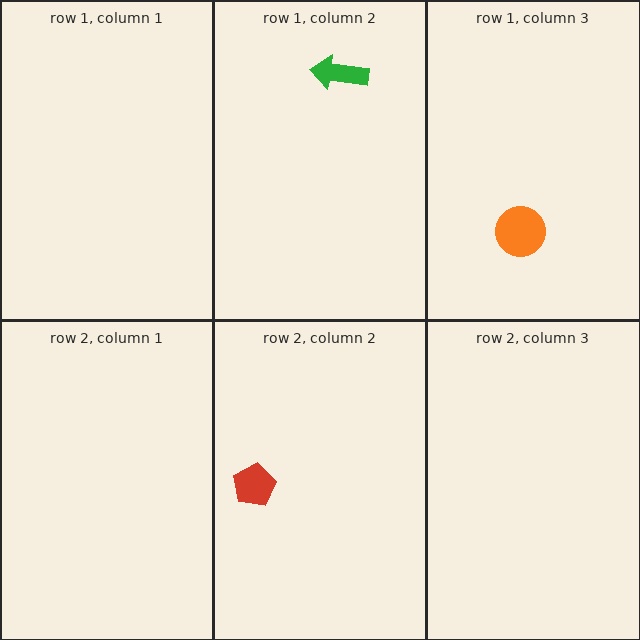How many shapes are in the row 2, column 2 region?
1.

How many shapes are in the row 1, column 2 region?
1.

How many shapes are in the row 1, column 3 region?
1.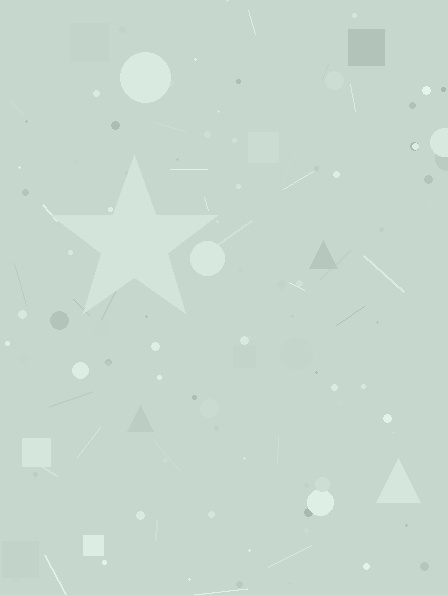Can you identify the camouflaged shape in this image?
The camouflaged shape is a star.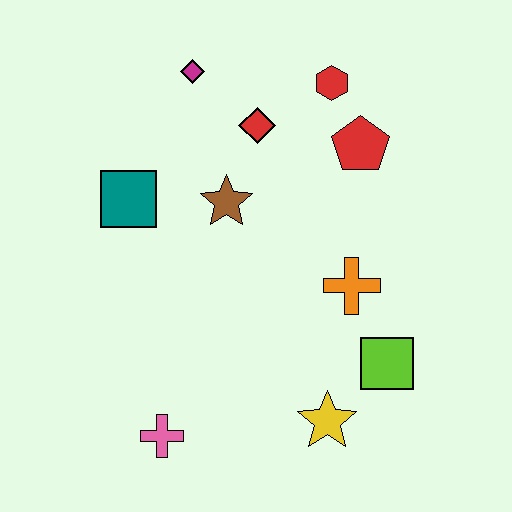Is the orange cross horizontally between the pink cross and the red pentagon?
Yes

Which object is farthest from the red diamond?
The pink cross is farthest from the red diamond.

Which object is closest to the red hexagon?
The red pentagon is closest to the red hexagon.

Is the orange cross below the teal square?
Yes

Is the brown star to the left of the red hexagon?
Yes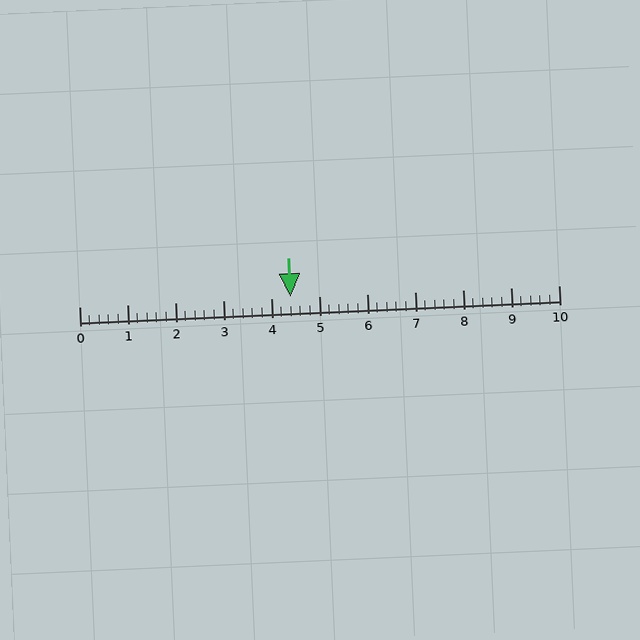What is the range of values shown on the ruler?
The ruler shows values from 0 to 10.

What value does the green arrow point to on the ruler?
The green arrow points to approximately 4.4.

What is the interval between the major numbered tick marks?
The major tick marks are spaced 1 units apart.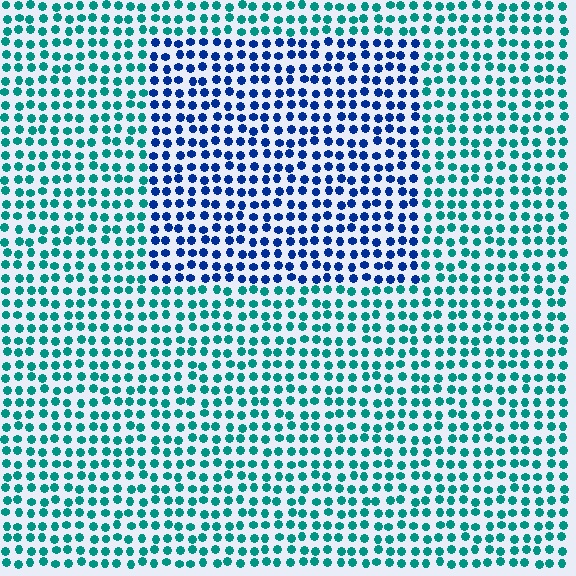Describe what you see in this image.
The image is filled with small teal elements in a uniform arrangement. A rectangle-shaped region is visible where the elements are tinted to a slightly different hue, forming a subtle color boundary.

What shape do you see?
I see a rectangle.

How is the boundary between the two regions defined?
The boundary is defined purely by a slight shift in hue (about 49 degrees). Spacing, size, and orientation are identical on both sides.